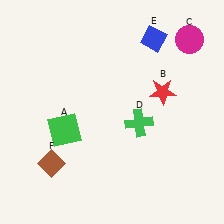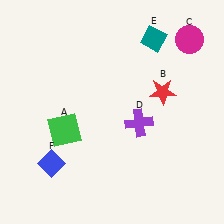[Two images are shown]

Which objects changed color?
D changed from green to purple. E changed from blue to teal. F changed from brown to blue.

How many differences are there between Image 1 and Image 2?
There are 3 differences between the two images.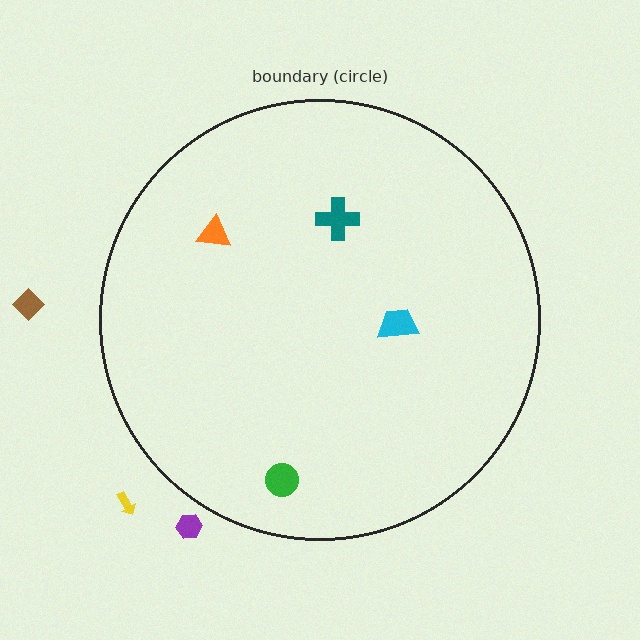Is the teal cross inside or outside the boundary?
Inside.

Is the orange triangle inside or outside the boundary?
Inside.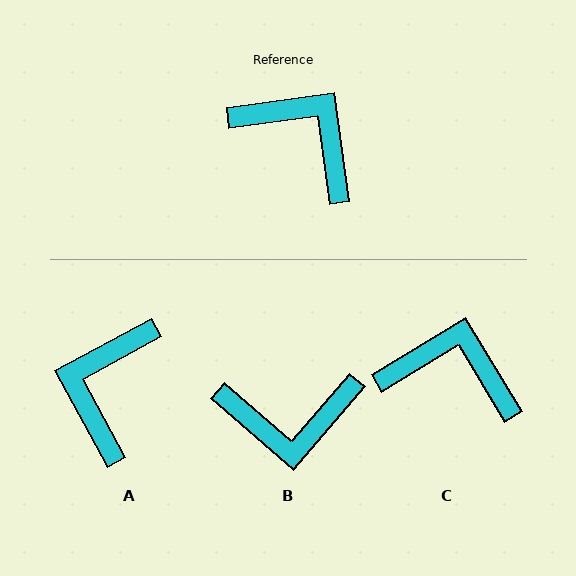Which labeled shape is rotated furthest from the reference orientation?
B, about 139 degrees away.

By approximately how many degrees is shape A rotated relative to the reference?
Approximately 111 degrees counter-clockwise.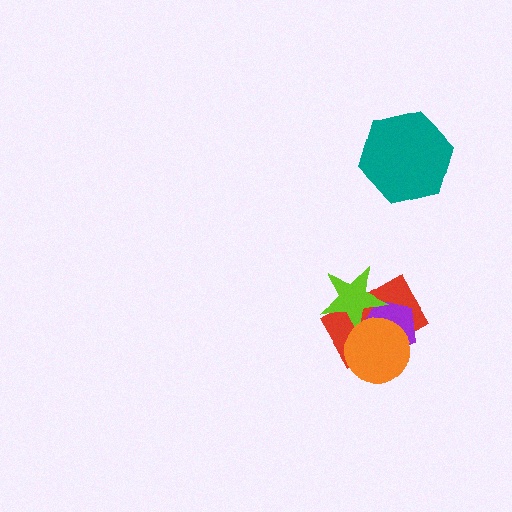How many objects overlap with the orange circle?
3 objects overlap with the orange circle.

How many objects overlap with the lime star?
3 objects overlap with the lime star.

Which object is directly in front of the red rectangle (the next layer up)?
The purple pentagon is directly in front of the red rectangle.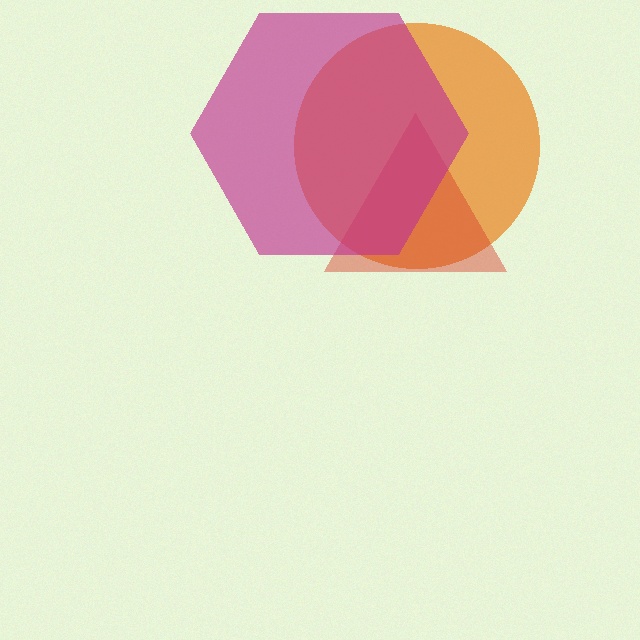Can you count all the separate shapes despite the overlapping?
Yes, there are 3 separate shapes.